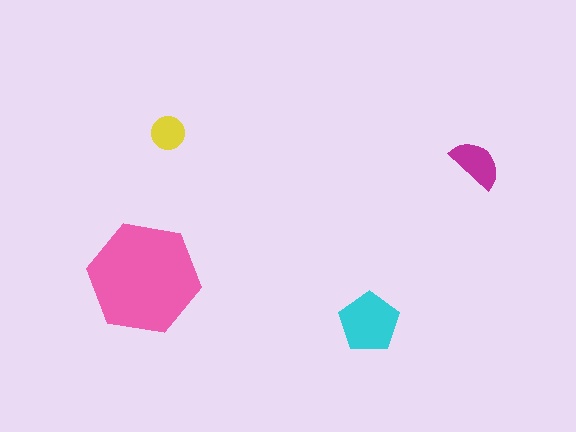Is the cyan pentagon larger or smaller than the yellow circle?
Larger.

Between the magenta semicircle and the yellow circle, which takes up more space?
The magenta semicircle.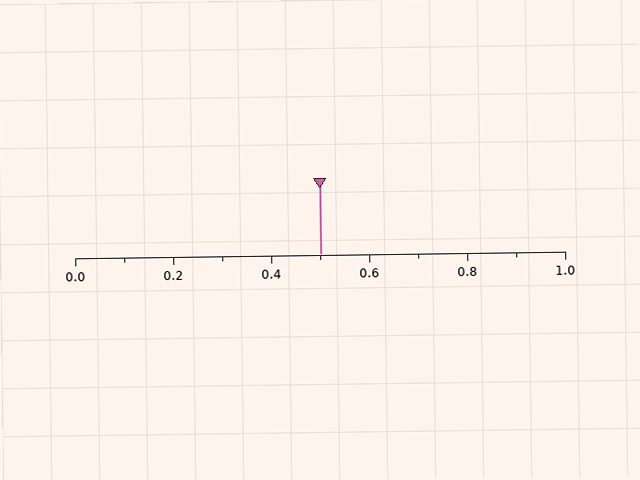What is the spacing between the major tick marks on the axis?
The major ticks are spaced 0.2 apart.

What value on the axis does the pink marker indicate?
The marker indicates approximately 0.5.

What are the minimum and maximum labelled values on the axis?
The axis runs from 0.0 to 1.0.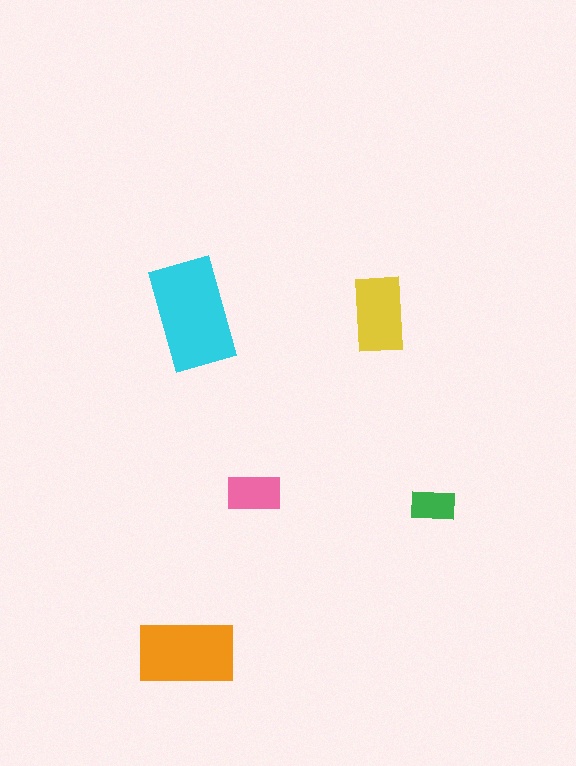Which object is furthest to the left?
The orange rectangle is leftmost.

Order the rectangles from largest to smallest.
the cyan one, the orange one, the yellow one, the pink one, the green one.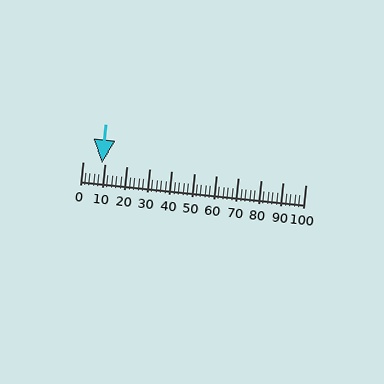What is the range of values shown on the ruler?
The ruler shows values from 0 to 100.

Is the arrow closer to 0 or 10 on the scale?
The arrow is closer to 10.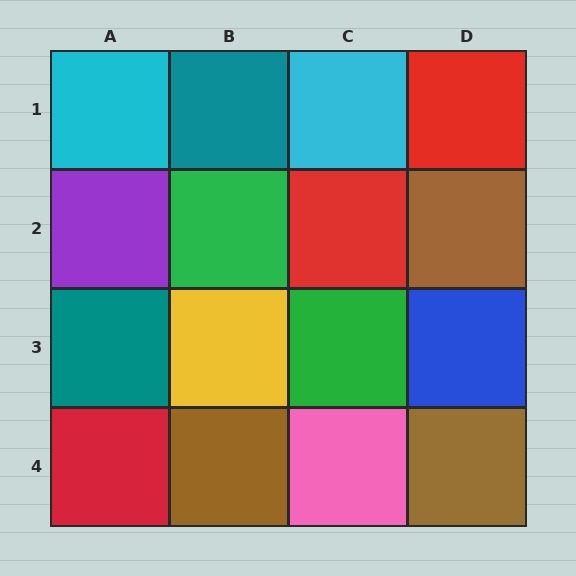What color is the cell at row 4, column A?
Red.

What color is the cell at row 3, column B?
Yellow.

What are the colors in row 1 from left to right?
Cyan, teal, cyan, red.